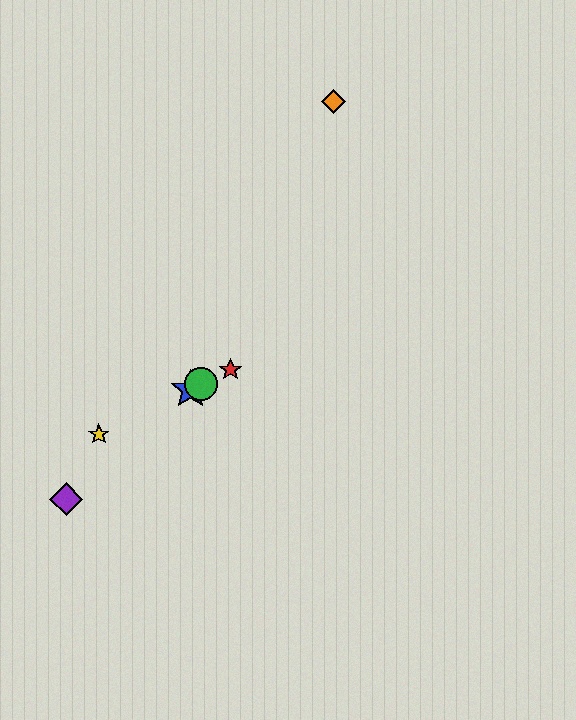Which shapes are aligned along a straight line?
The red star, the blue star, the green circle, the yellow star are aligned along a straight line.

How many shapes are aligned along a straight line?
4 shapes (the red star, the blue star, the green circle, the yellow star) are aligned along a straight line.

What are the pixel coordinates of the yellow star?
The yellow star is at (99, 434).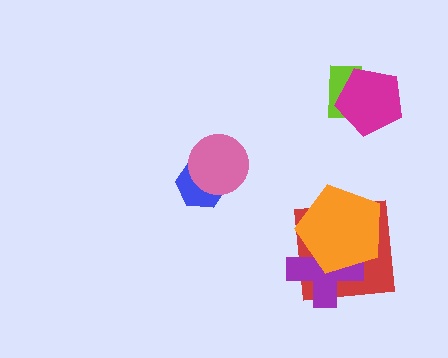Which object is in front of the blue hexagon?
The pink circle is in front of the blue hexagon.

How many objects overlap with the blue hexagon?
1 object overlaps with the blue hexagon.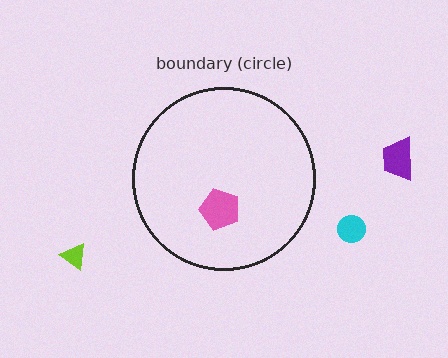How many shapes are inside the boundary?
1 inside, 3 outside.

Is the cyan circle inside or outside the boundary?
Outside.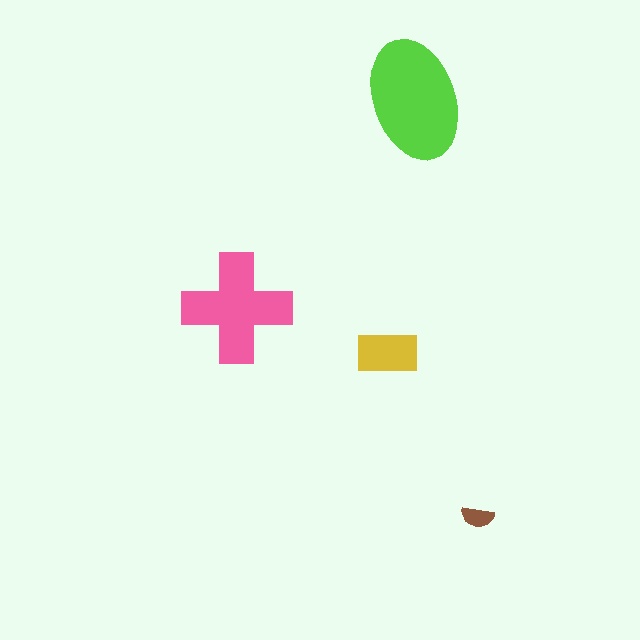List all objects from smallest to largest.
The brown semicircle, the yellow rectangle, the pink cross, the lime ellipse.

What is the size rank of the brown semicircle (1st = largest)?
4th.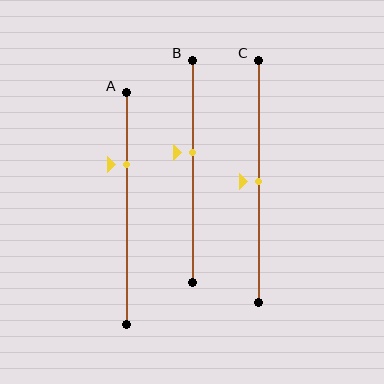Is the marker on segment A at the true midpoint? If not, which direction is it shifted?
No, the marker on segment A is shifted upward by about 19% of the segment length.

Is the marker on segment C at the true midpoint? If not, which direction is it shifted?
Yes, the marker on segment C is at the true midpoint.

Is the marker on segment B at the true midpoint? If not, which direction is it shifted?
No, the marker on segment B is shifted upward by about 8% of the segment length.